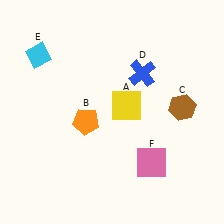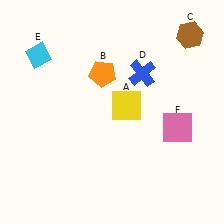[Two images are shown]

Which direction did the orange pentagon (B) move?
The orange pentagon (B) moved up.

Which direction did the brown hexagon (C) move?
The brown hexagon (C) moved up.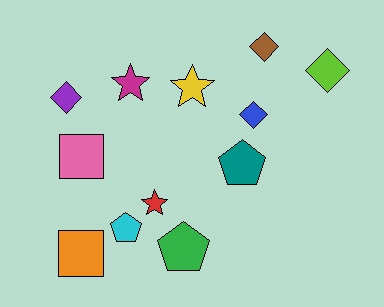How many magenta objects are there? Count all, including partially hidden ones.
There is 1 magenta object.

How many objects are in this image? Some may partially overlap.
There are 12 objects.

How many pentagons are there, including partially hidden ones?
There are 3 pentagons.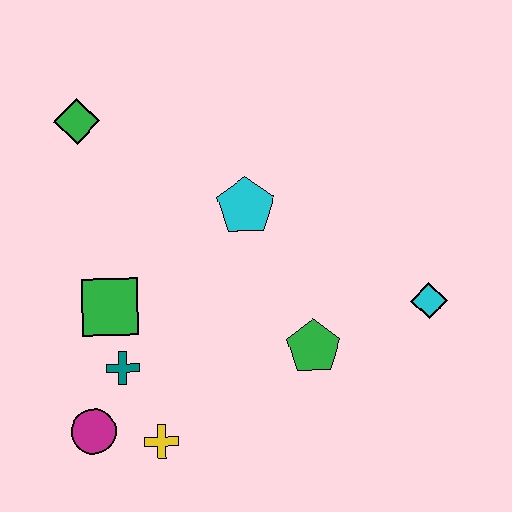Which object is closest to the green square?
The teal cross is closest to the green square.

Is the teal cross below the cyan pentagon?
Yes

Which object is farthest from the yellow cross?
The green diamond is farthest from the yellow cross.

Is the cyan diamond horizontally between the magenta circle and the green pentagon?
No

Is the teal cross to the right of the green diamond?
Yes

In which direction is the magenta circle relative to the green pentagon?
The magenta circle is to the left of the green pentagon.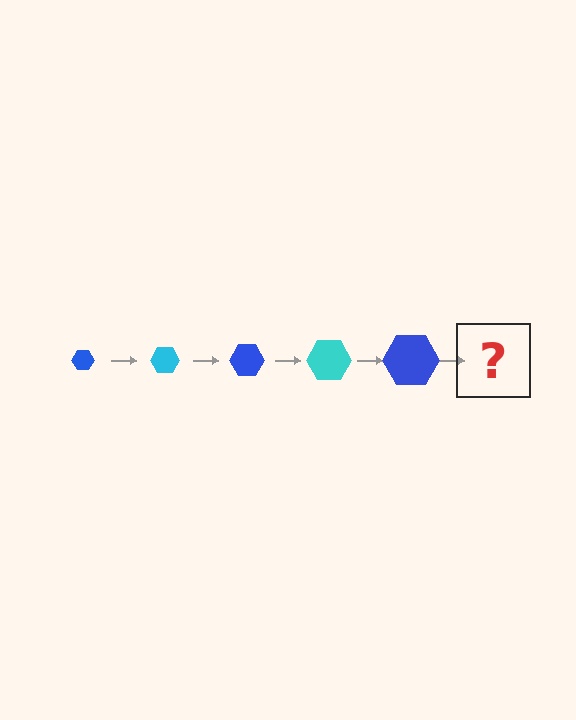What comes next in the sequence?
The next element should be a cyan hexagon, larger than the previous one.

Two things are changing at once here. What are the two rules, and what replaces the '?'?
The two rules are that the hexagon grows larger each step and the color cycles through blue and cyan. The '?' should be a cyan hexagon, larger than the previous one.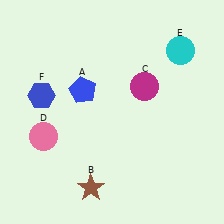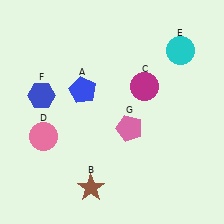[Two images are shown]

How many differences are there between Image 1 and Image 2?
There is 1 difference between the two images.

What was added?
A pink pentagon (G) was added in Image 2.